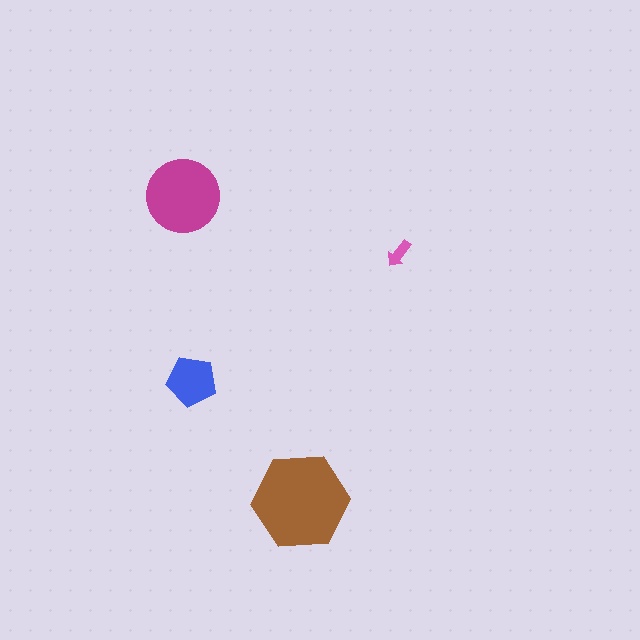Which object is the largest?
The brown hexagon.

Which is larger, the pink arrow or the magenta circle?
The magenta circle.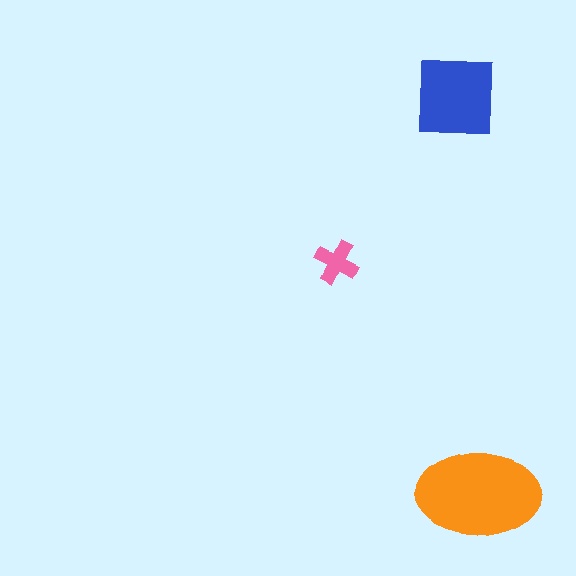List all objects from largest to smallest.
The orange ellipse, the blue square, the pink cross.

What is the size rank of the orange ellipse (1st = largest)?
1st.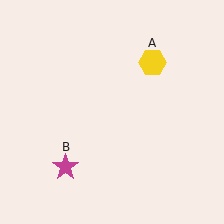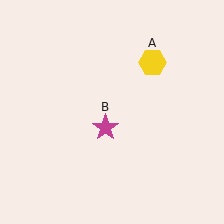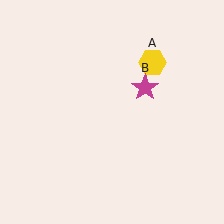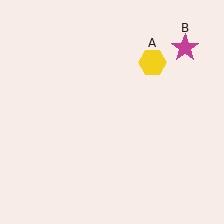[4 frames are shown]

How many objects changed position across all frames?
1 object changed position: magenta star (object B).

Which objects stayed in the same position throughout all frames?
Yellow hexagon (object A) remained stationary.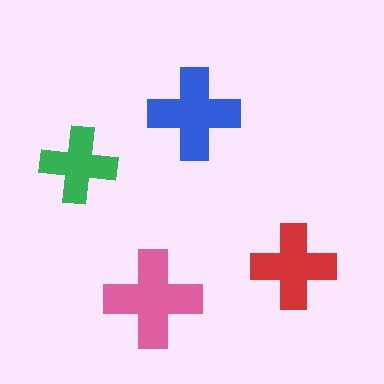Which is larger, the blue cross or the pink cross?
The pink one.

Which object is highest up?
The blue cross is topmost.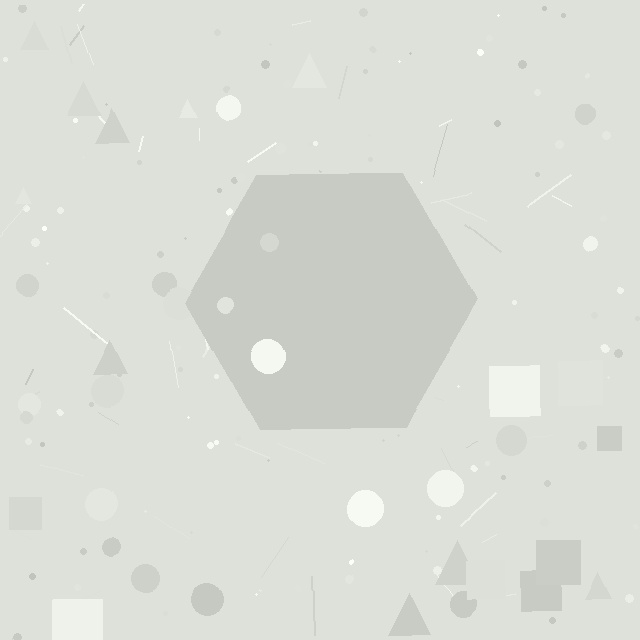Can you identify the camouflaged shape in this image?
The camouflaged shape is a hexagon.